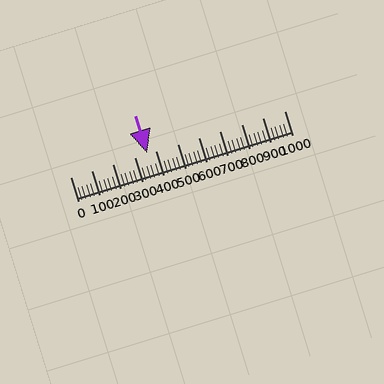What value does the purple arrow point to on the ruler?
The purple arrow points to approximately 361.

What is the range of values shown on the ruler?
The ruler shows values from 0 to 1000.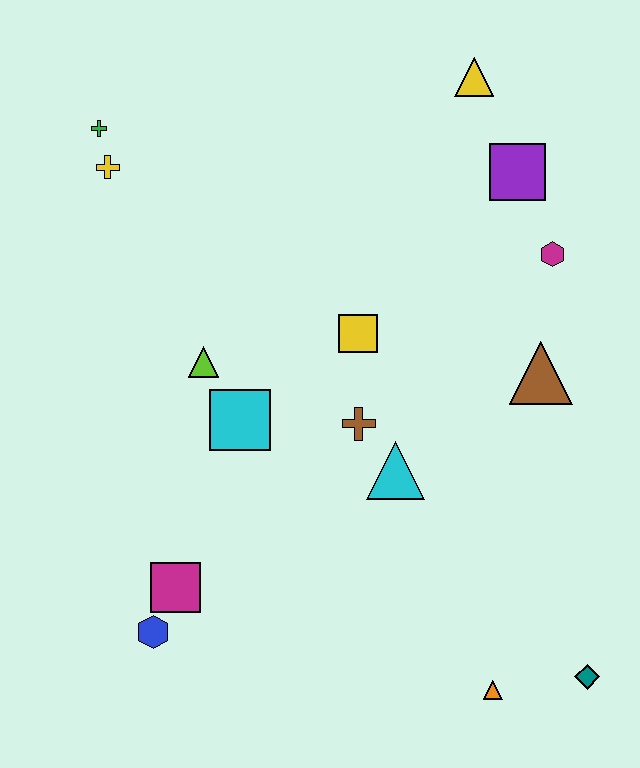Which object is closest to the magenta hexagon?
The purple square is closest to the magenta hexagon.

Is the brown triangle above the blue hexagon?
Yes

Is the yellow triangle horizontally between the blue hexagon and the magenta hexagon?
Yes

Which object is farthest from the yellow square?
The teal diamond is farthest from the yellow square.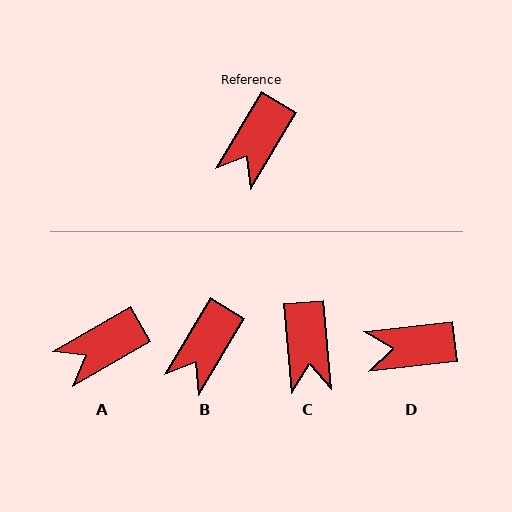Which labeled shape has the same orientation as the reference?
B.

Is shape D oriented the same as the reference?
No, it is off by about 53 degrees.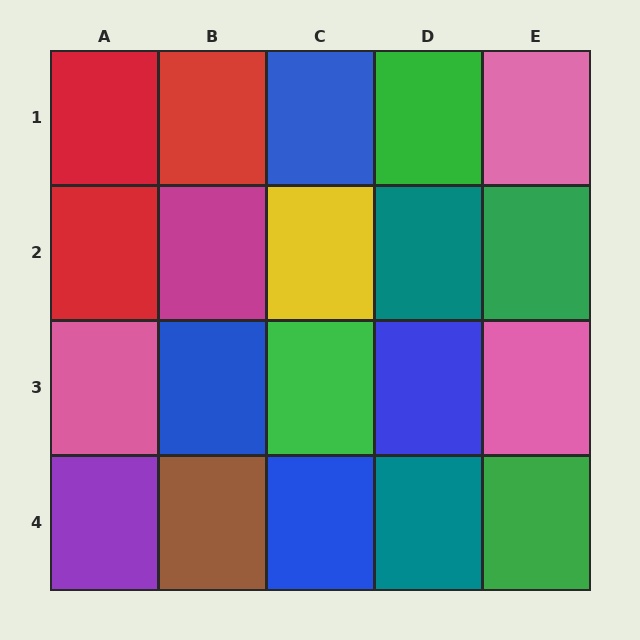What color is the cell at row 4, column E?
Green.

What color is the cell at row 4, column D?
Teal.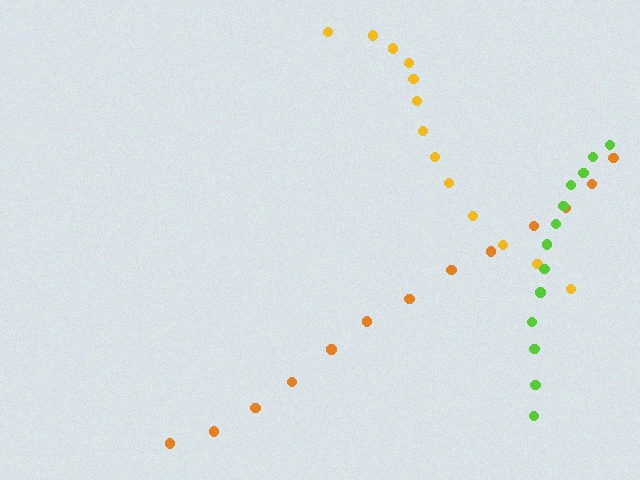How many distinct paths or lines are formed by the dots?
There are 3 distinct paths.